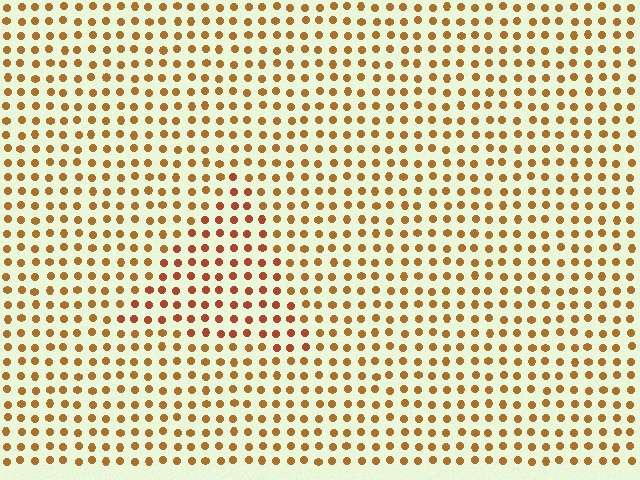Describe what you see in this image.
The image is filled with small brown elements in a uniform arrangement. A triangle-shaped region is visible where the elements are tinted to a slightly different hue, forming a subtle color boundary.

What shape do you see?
I see a triangle.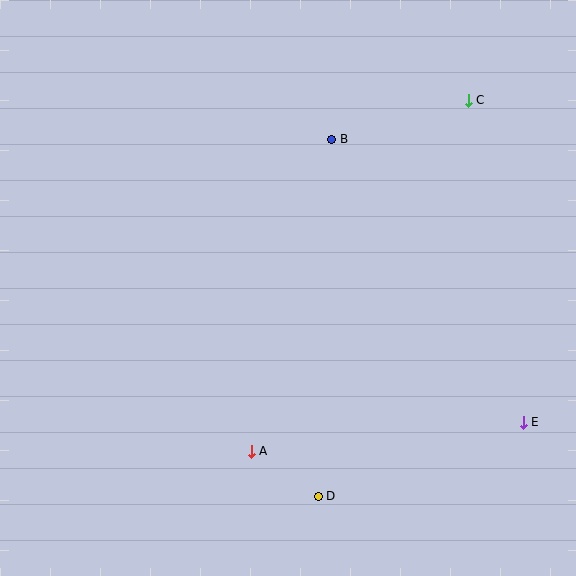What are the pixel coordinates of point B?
Point B is at (332, 139).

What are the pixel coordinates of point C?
Point C is at (468, 100).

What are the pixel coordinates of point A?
Point A is at (251, 451).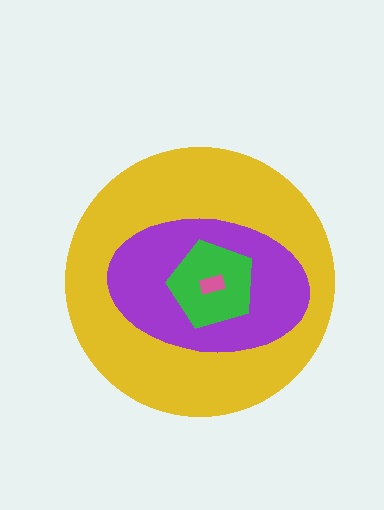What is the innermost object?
The pink rectangle.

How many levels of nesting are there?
4.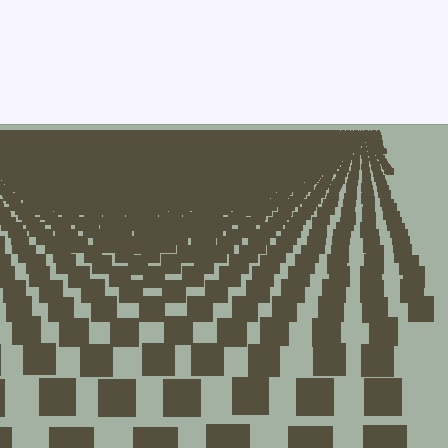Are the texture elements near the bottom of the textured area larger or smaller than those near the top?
Larger. Near the bottom, elements are closer to the viewer and appear at a bigger on-screen size.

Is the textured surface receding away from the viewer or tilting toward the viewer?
The surface is receding away from the viewer. Texture elements get smaller and denser toward the top.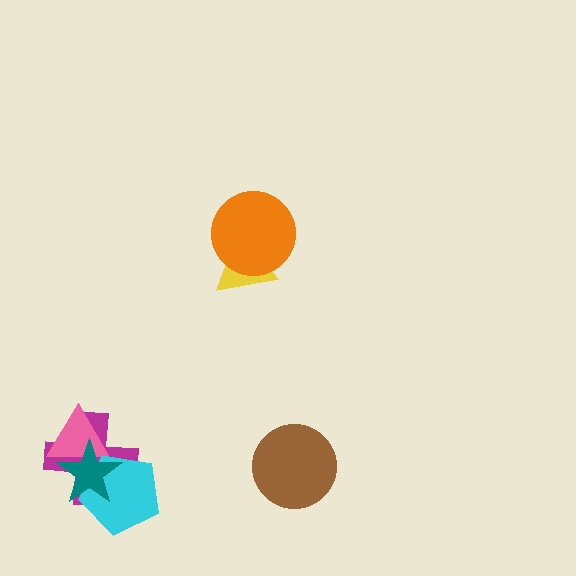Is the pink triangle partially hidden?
Yes, it is partially covered by another shape.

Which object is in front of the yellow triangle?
The orange circle is in front of the yellow triangle.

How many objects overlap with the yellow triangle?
1 object overlaps with the yellow triangle.